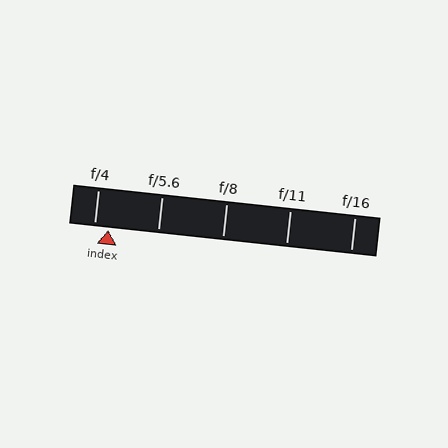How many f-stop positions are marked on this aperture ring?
There are 5 f-stop positions marked.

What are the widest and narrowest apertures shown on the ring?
The widest aperture shown is f/4 and the narrowest is f/16.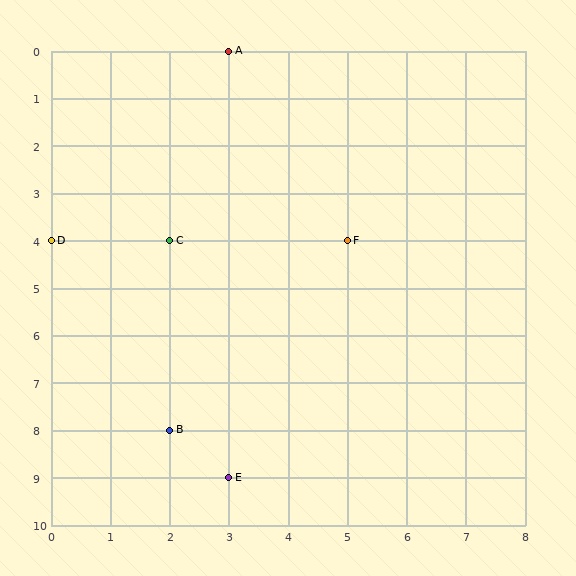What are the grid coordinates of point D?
Point D is at grid coordinates (0, 4).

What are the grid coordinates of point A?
Point A is at grid coordinates (3, 0).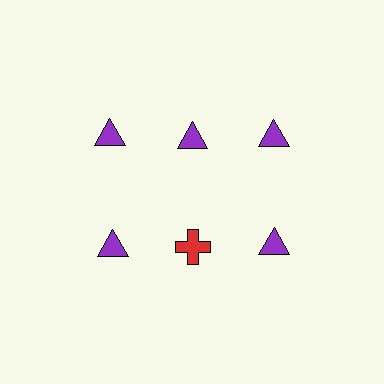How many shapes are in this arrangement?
There are 6 shapes arranged in a grid pattern.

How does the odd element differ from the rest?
It differs in both color (red instead of purple) and shape (cross instead of triangle).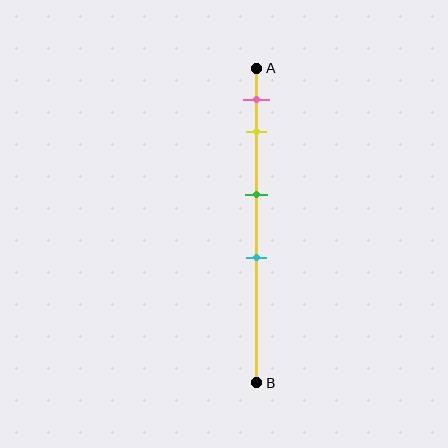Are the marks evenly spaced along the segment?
No, the marks are not evenly spaced.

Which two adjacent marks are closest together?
The pink and yellow marks are the closest adjacent pair.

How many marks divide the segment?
There are 4 marks dividing the segment.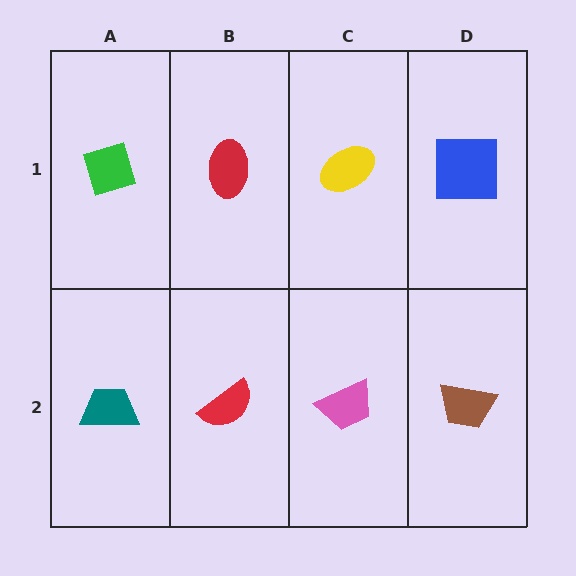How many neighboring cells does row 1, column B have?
3.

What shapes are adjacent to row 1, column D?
A brown trapezoid (row 2, column D), a yellow ellipse (row 1, column C).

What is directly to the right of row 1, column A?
A red ellipse.